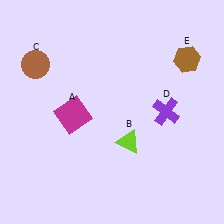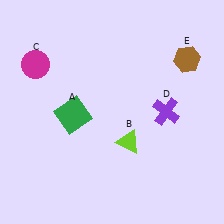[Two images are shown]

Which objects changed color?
A changed from magenta to green. C changed from brown to magenta.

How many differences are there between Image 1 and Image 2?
There are 2 differences between the two images.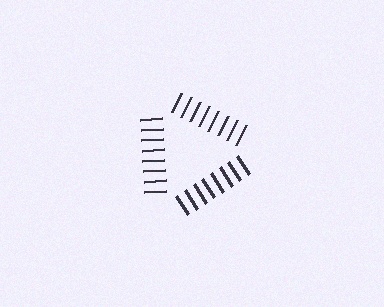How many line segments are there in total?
24 — 8 along each of the 3 edges.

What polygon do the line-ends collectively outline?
An illusory triangle — the line segments terminate on its edges but no continuous stroke is drawn.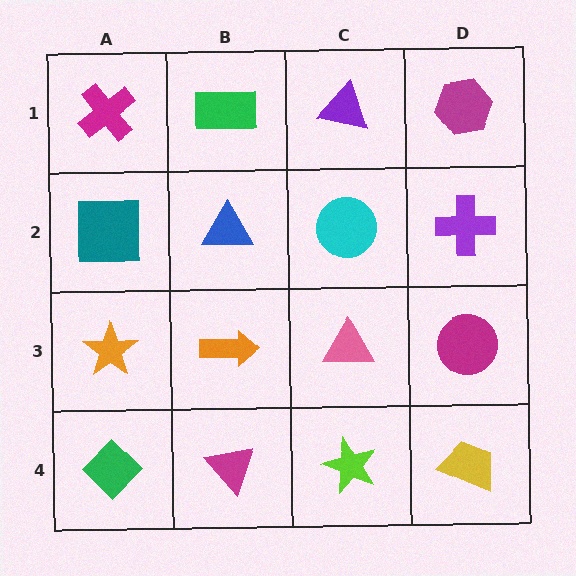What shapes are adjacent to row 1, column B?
A blue triangle (row 2, column B), a magenta cross (row 1, column A), a purple triangle (row 1, column C).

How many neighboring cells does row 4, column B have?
3.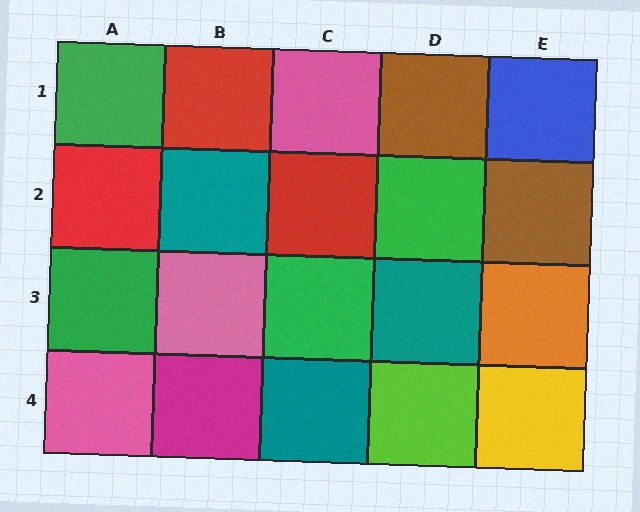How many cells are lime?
1 cell is lime.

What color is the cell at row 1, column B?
Red.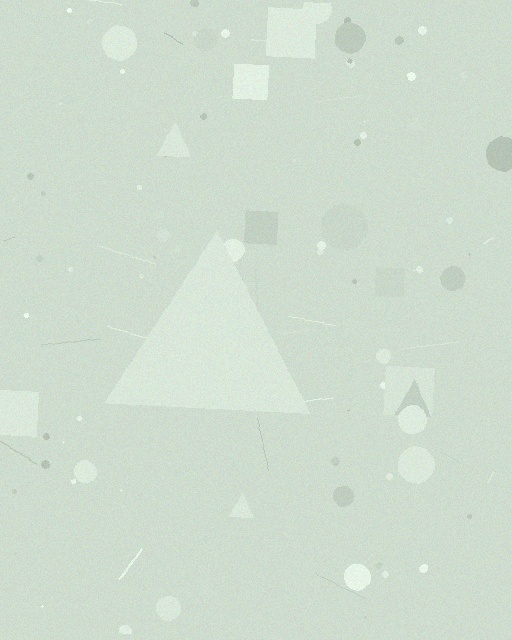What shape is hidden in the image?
A triangle is hidden in the image.